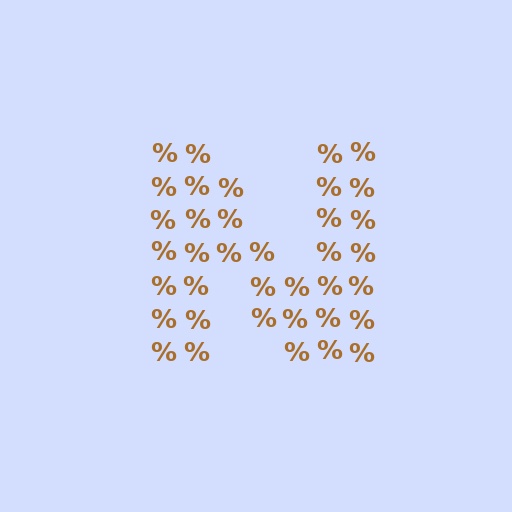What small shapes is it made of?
It is made of small percent signs.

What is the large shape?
The large shape is the letter N.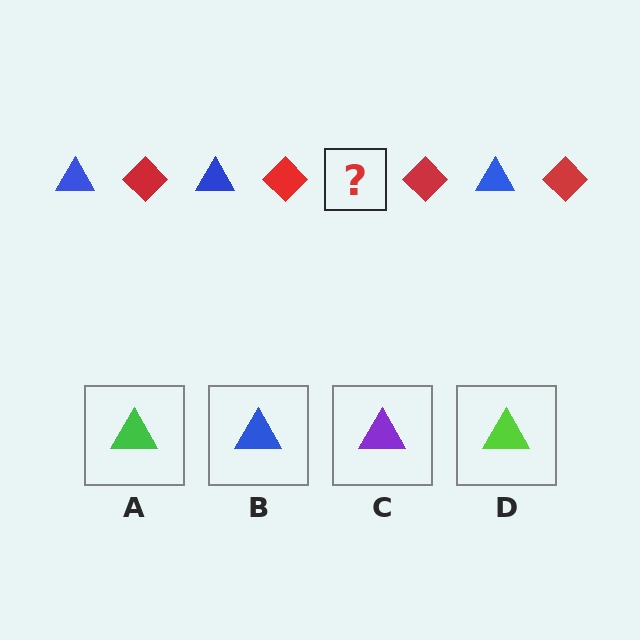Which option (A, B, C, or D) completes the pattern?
B.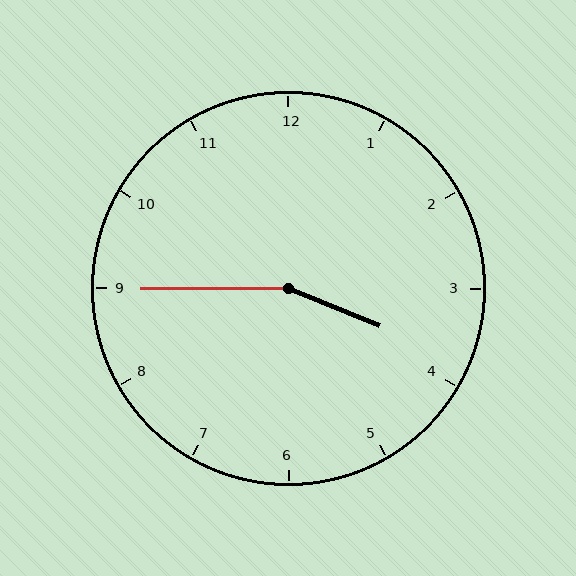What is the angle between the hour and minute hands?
Approximately 158 degrees.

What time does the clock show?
3:45.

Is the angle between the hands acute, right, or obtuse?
It is obtuse.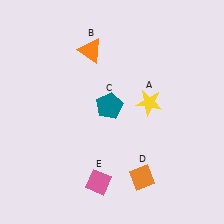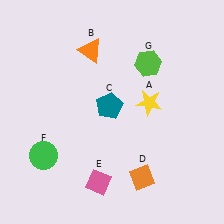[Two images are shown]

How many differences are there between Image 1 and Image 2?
There are 2 differences between the two images.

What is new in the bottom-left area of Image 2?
A green circle (F) was added in the bottom-left area of Image 2.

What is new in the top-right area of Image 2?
A lime hexagon (G) was added in the top-right area of Image 2.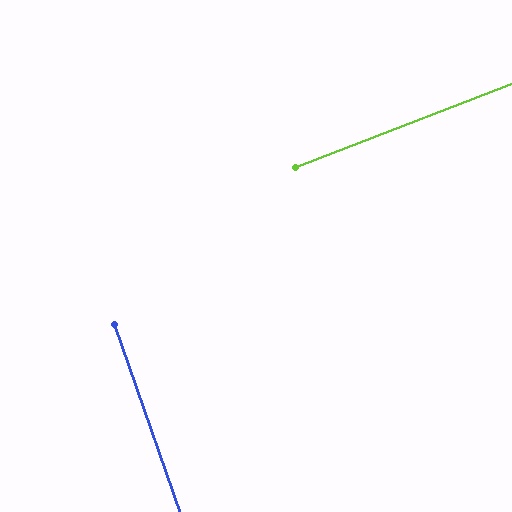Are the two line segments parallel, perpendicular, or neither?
Perpendicular — they meet at approximately 88°.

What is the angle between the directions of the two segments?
Approximately 88 degrees.